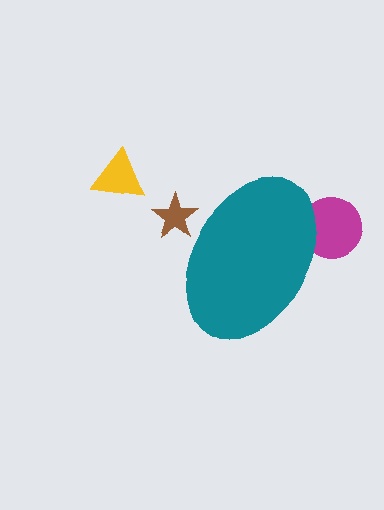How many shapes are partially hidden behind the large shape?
2 shapes are partially hidden.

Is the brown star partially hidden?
Yes, the brown star is partially hidden behind the teal ellipse.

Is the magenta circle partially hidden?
Yes, the magenta circle is partially hidden behind the teal ellipse.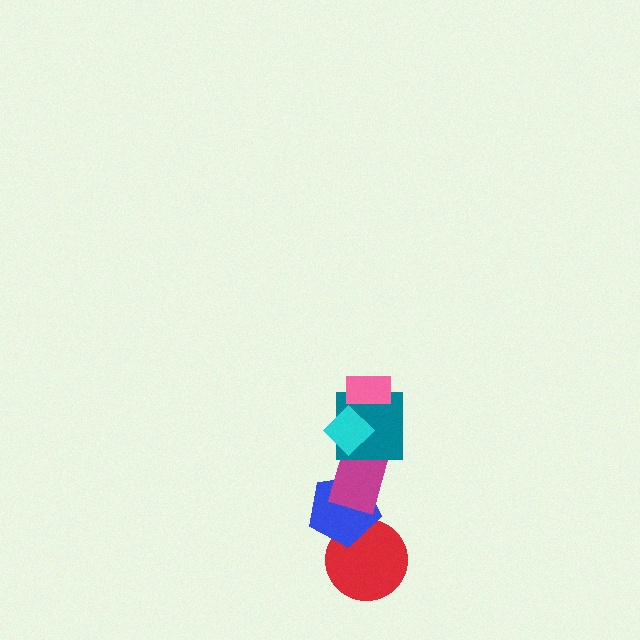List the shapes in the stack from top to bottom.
From top to bottom: the pink rectangle, the cyan diamond, the teal square, the magenta rectangle, the blue pentagon, the red circle.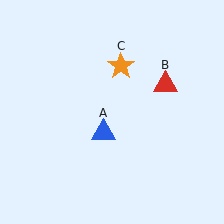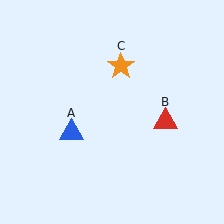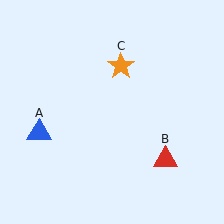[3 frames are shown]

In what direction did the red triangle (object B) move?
The red triangle (object B) moved down.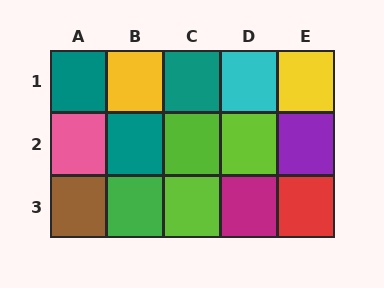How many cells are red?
1 cell is red.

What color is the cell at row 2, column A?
Pink.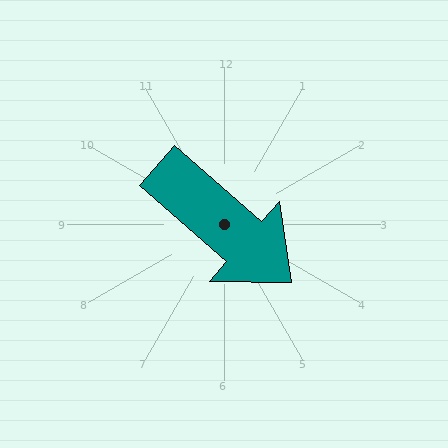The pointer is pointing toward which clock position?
Roughly 4 o'clock.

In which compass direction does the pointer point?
Southeast.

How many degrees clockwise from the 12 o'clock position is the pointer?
Approximately 131 degrees.